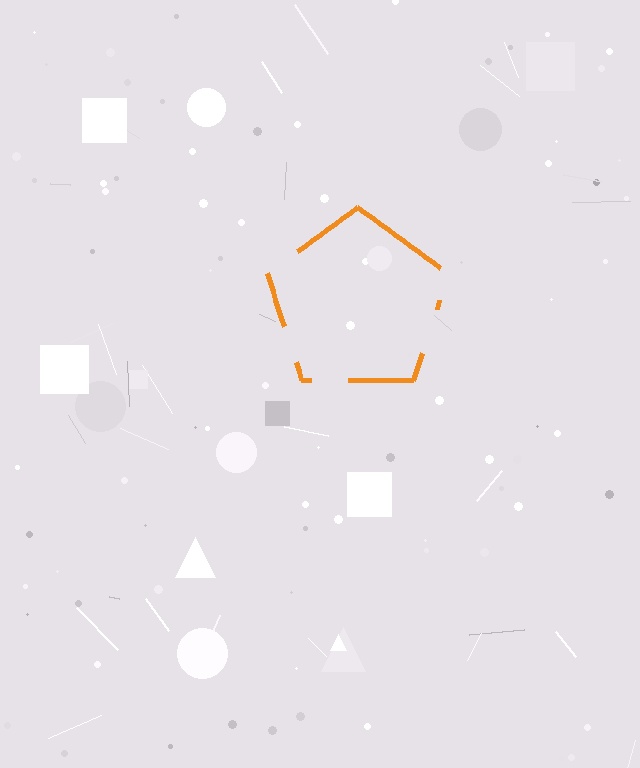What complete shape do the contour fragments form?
The contour fragments form a pentagon.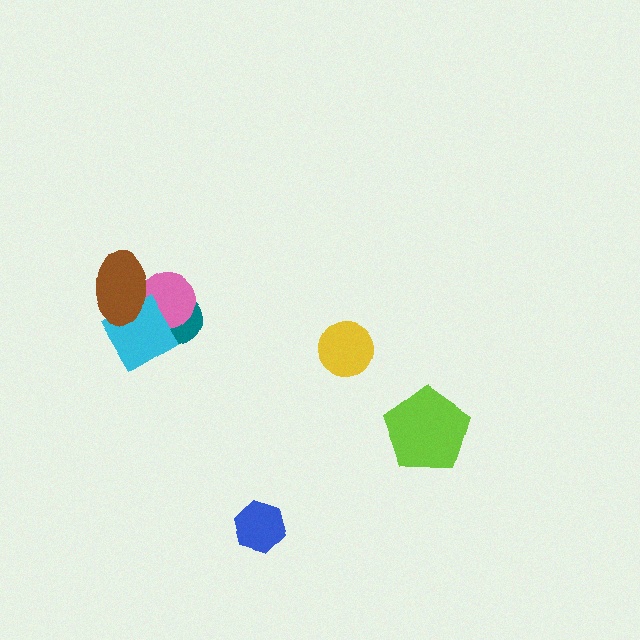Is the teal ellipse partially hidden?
Yes, it is partially covered by another shape.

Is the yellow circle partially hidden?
No, no other shape covers it.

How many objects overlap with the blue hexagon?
0 objects overlap with the blue hexagon.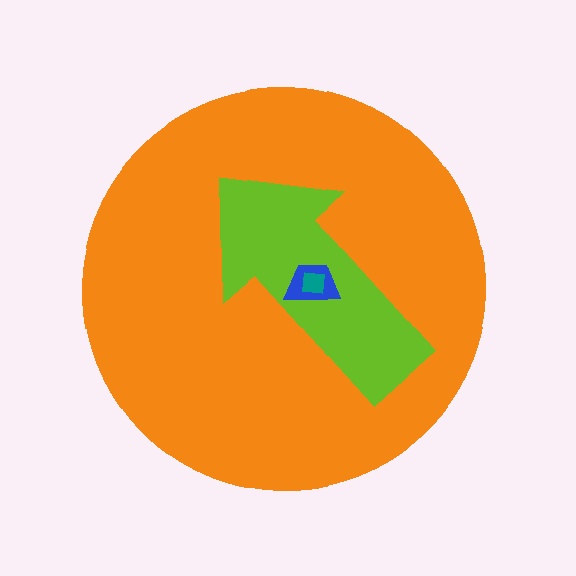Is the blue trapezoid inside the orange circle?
Yes.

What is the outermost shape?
The orange circle.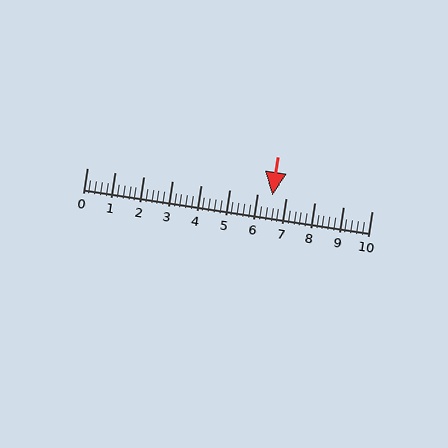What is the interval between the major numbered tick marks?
The major tick marks are spaced 1 units apart.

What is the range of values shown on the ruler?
The ruler shows values from 0 to 10.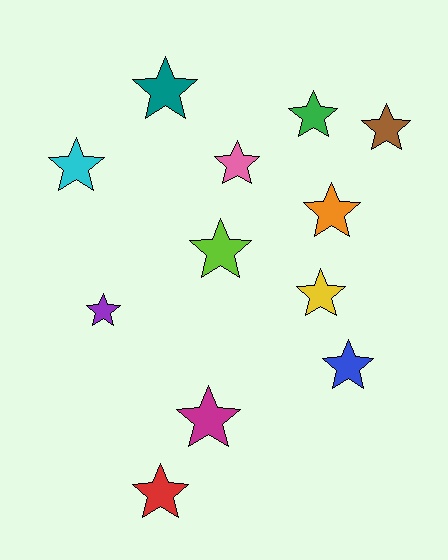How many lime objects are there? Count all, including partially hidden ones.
There is 1 lime object.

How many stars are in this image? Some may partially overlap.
There are 12 stars.